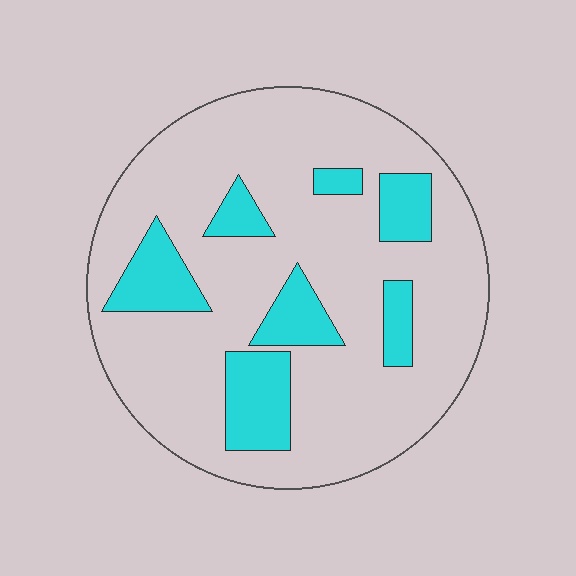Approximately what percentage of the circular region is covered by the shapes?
Approximately 20%.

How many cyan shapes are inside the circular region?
7.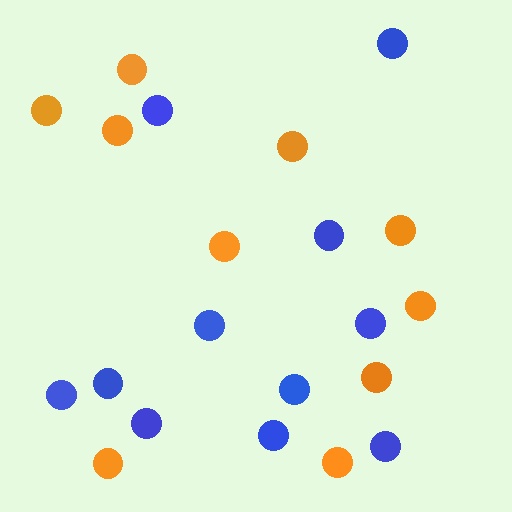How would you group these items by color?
There are 2 groups: one group of blue circles (11) and one group of orange circles (10).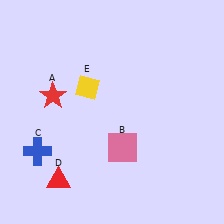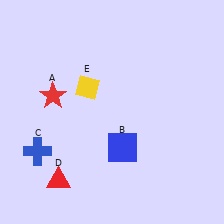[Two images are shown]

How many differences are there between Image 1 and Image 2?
There is 1 difference between the two images.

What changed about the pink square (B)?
In Image 1, B is pink. In Image 2, it changed to blue.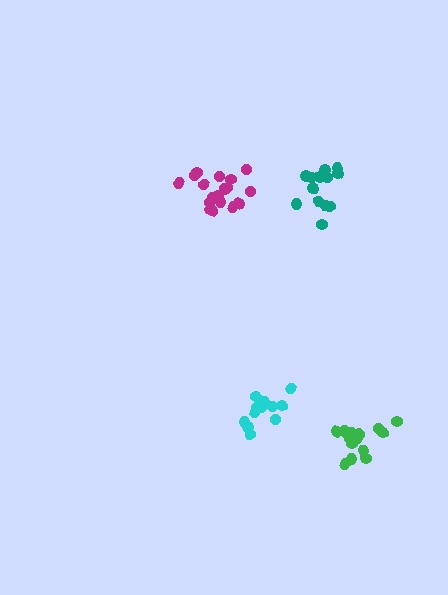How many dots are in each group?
Group 1: 19 dots, Group 2: 13 dots, Group 3: 15 dots, Group 4: 13 dots (60 total).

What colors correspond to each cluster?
The clusters are colored: magenta, cyan, green, teal.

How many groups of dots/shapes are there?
There are 4 groups.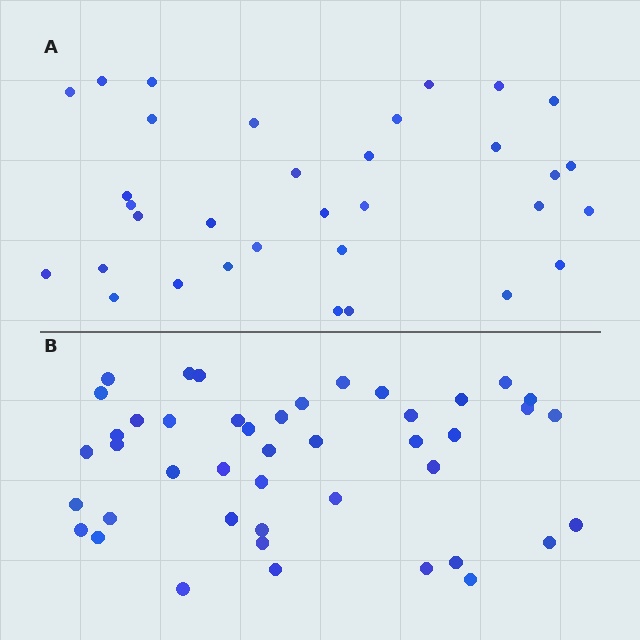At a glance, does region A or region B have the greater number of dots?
Region B (the bottom region) has more dots.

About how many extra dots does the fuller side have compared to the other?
Region B has roughly 12 or so more dots than region A.